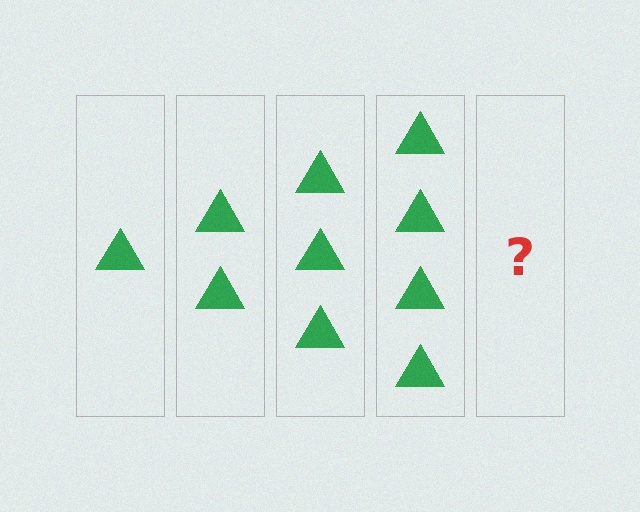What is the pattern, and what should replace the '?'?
The pattern is that each step adds one more triangle. The '?' should be 5 triangles.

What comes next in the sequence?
The next element should be 5 triangles.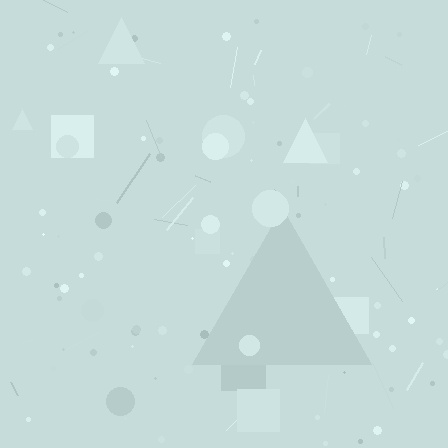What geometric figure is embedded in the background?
A triangle is embedded in the background.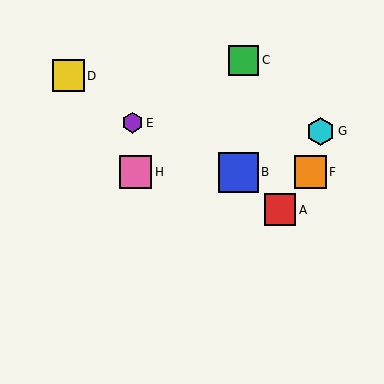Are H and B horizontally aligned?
Yes, both are at y≈172.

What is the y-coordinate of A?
Object A is at y≈210.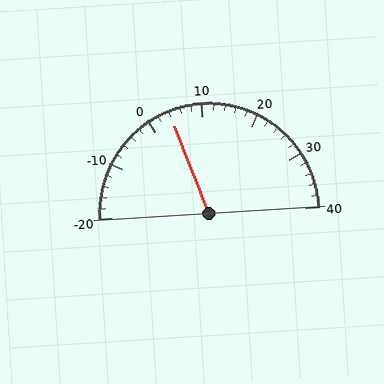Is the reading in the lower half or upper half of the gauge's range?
The reading is in the lower half of the range (-20 to 40).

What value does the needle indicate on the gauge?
The needle indicates approximately 4.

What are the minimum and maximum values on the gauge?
The gauge ranges from -20 to 40.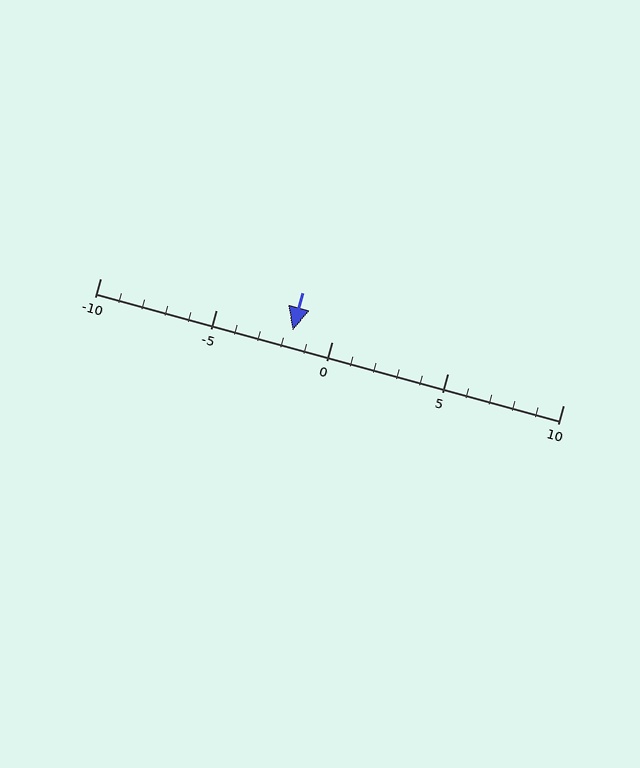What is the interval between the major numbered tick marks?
The major tick marks are spaced 5 units apart.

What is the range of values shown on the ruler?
The ruler shows values from -10 to 10.